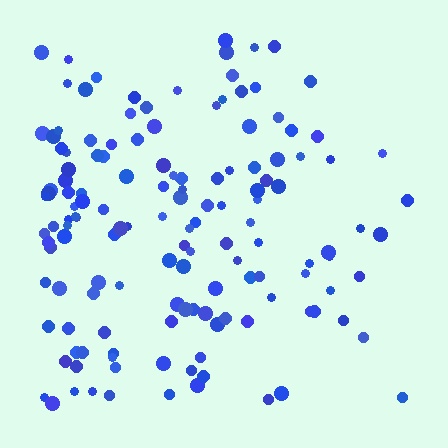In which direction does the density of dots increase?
From right to left, with the left side densest.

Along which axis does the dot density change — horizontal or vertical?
Horizontal.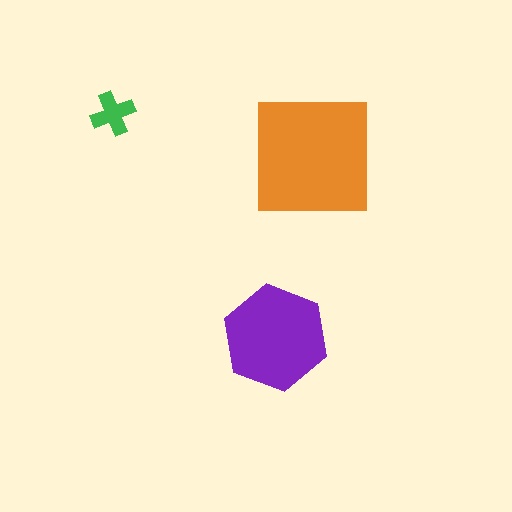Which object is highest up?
The green cross is topmost.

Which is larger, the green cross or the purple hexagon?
The purple hexagon.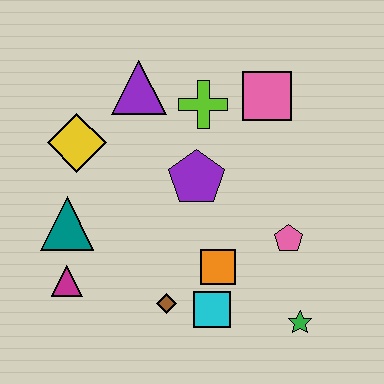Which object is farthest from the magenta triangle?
The pink square is farthest from the magenta triangle.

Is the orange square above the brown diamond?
Yes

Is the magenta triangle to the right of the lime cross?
No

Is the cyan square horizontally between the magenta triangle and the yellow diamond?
No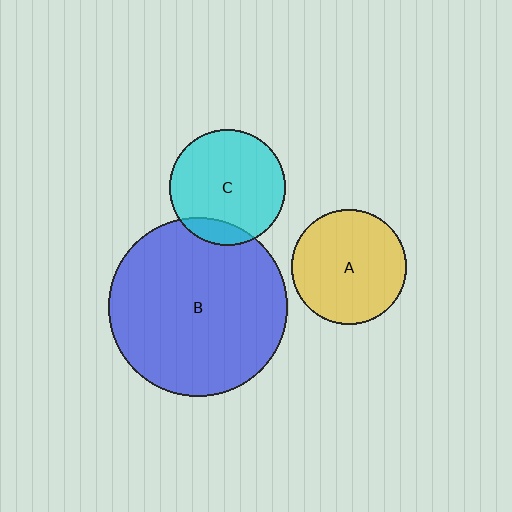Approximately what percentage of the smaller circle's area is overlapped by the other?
Approximately 15%.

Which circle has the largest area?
Circle B (blue).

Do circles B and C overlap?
Yes.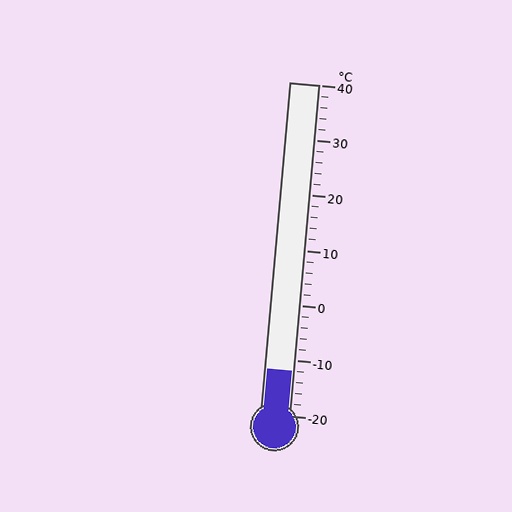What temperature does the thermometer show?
The thermometer shows approximately -12°C.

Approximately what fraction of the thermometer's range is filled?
The thermometer is filled to approximately 15% of its range.